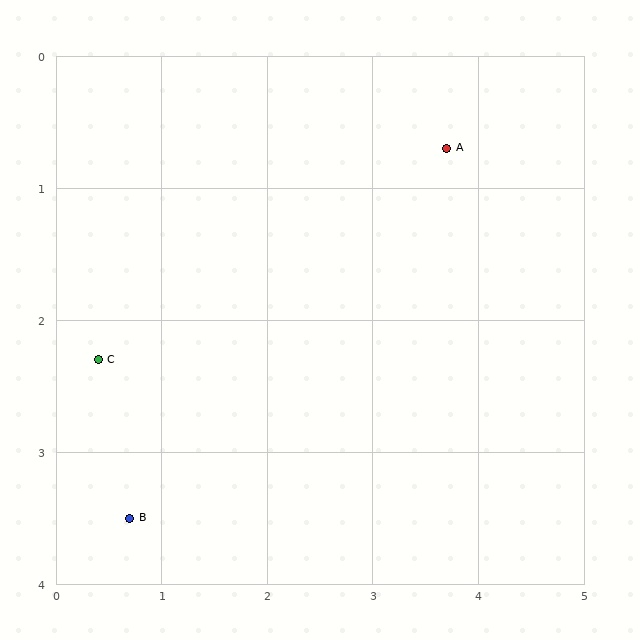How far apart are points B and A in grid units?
Points B and A are about 4.1 grid units apart.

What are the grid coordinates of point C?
Point C is at approximately (0.4, 2.3).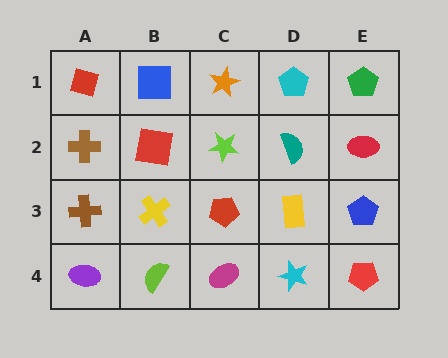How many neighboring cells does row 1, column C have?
3.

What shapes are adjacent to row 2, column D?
A cyan pentagon (row 1, column D), a yellow rectangle (row 3, column D), a lime star (row 2, column C), a red ellipse (row 2, column E).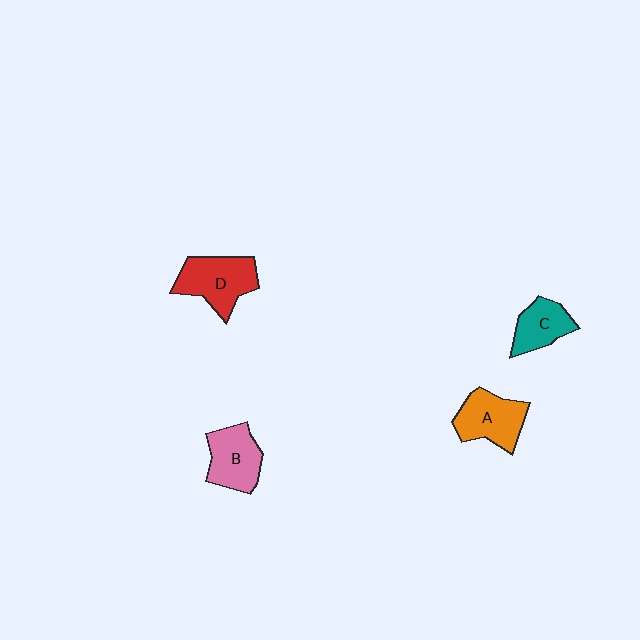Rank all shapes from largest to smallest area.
From largest to smallest: D (red), A (orange), B (pink), C (teal).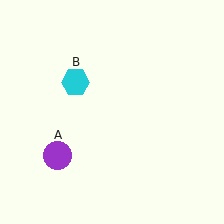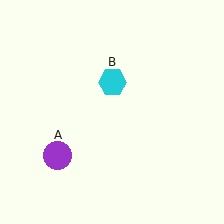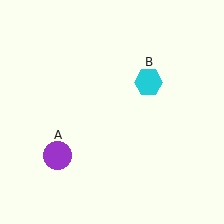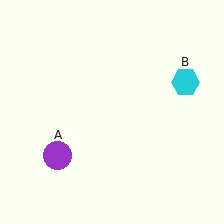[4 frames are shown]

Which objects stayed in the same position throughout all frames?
Purple circle (object A) remained stationary.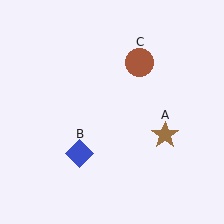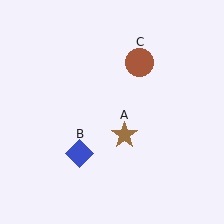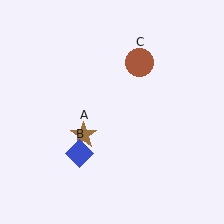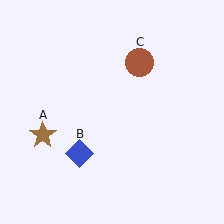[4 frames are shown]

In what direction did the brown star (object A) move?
The brown star (object A) moved left.